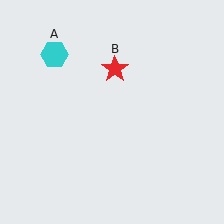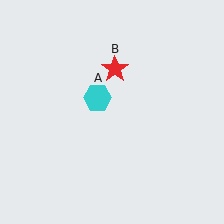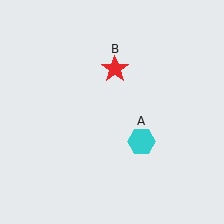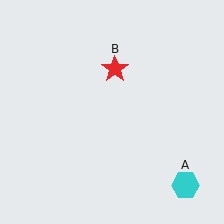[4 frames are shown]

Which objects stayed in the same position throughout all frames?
Red star (object B) remained stationary.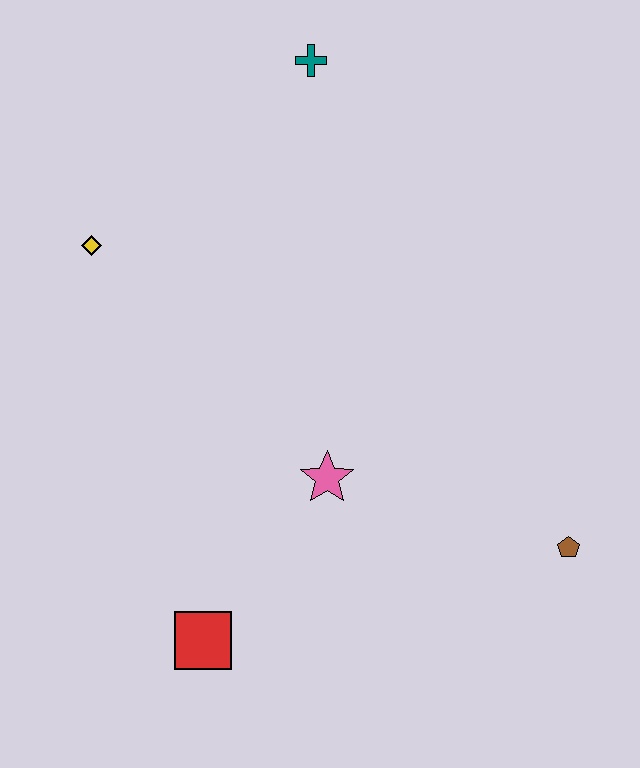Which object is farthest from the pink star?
The teal cross is farthest from the pink star.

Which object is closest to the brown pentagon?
The pink star is closest to the brown pentagon.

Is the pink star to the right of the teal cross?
Yes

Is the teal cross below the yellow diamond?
No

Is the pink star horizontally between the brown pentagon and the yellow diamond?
Yes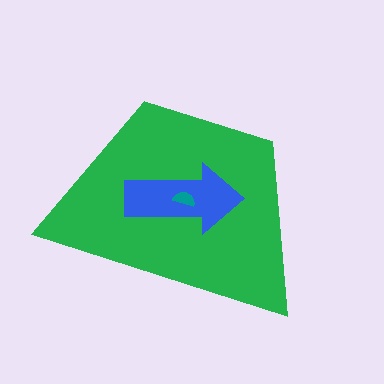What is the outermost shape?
The green trapezoid.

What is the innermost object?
The teal semicircle.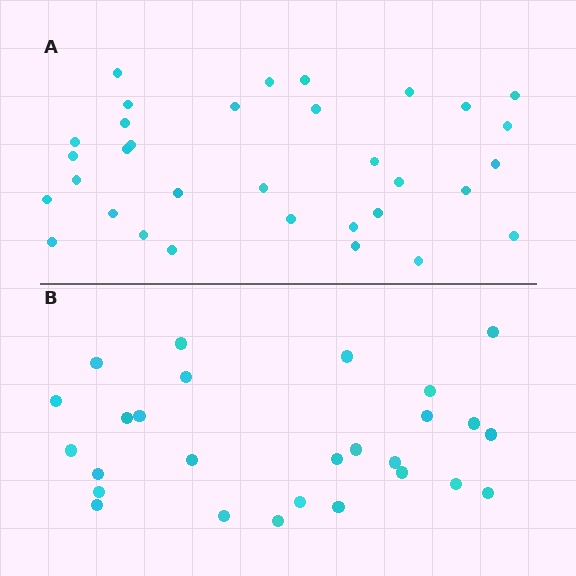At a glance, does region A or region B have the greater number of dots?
Region A (the top region) has more dots.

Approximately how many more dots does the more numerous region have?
Region A has about 6 more dots than region B.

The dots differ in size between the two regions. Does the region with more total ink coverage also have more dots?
No. Region B has more total ink coverage because its dots are larger, but region A actually contains more individual dots. Total area can be misleading — the number of items is what matters here.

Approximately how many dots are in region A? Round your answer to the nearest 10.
About 30 dots. (The exact count is 33, which rounds to 30.)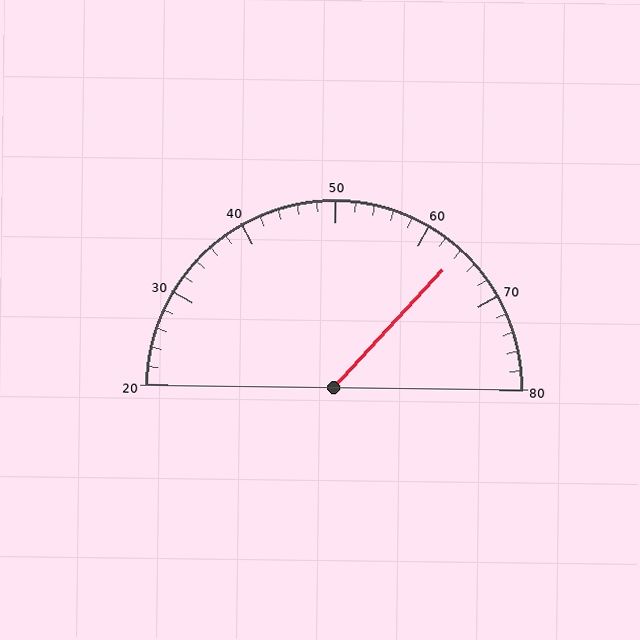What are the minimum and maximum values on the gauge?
The gauge ranges from 20 to 80.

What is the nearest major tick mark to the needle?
The nearest major tick mark is 60.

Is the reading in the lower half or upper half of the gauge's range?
The reading is in the upper half of the range (20 to 80).